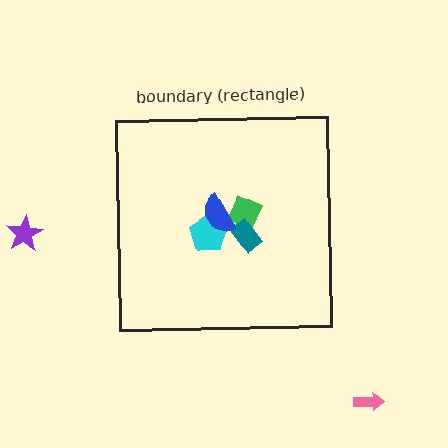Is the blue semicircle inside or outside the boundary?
Inside.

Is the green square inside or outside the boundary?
Inside.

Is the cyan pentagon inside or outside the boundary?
Inside.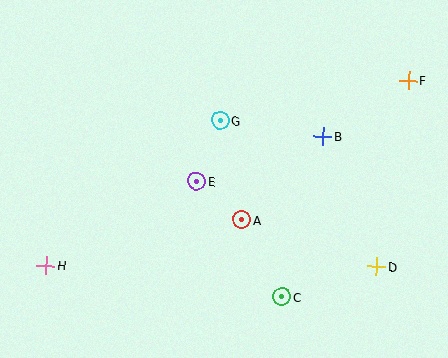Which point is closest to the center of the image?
Point E at (197, 181) is closest to the center.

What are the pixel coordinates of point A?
Point A is at (242, 220).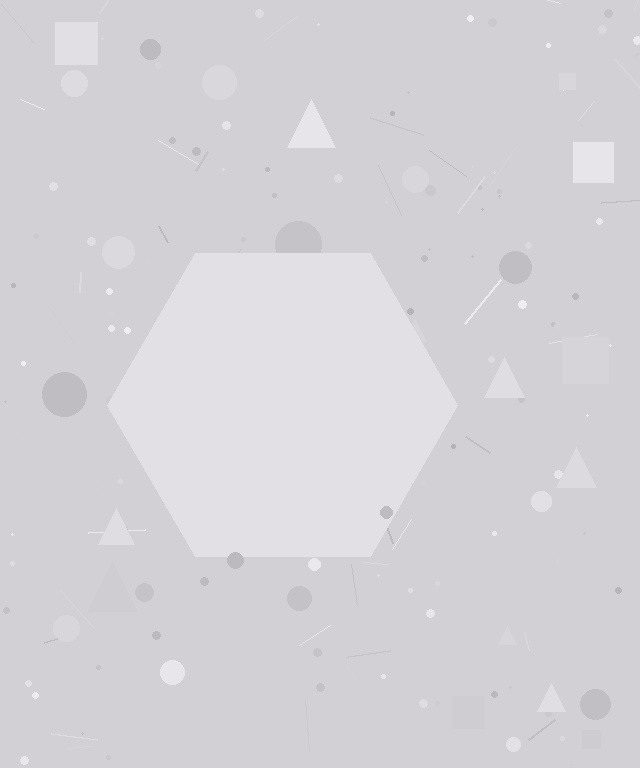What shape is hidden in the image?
A hexagon is hidden in the image.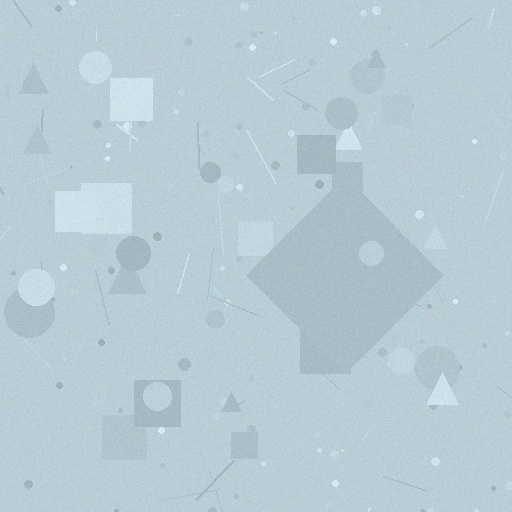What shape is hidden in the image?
A diamond is hidden in the image.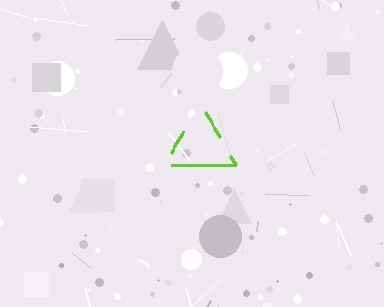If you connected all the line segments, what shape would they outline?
They would outline a triangle.